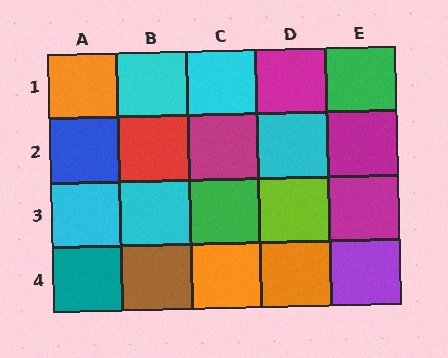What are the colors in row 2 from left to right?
Blue, red, magenta, cyan, magenta.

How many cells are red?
1 cell is red.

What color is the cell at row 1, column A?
Orange.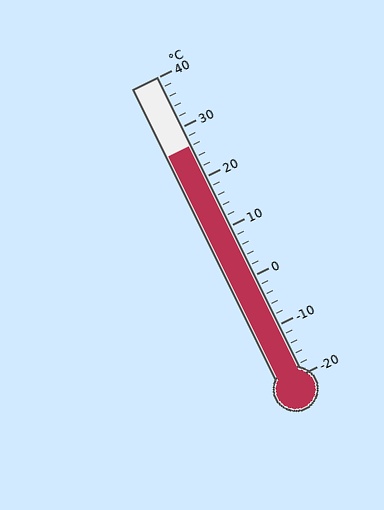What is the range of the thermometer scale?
The thermometer scale ranges from -20°C to 40°C.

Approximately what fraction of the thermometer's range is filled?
The thermometer is filled to approximately 75% of its range.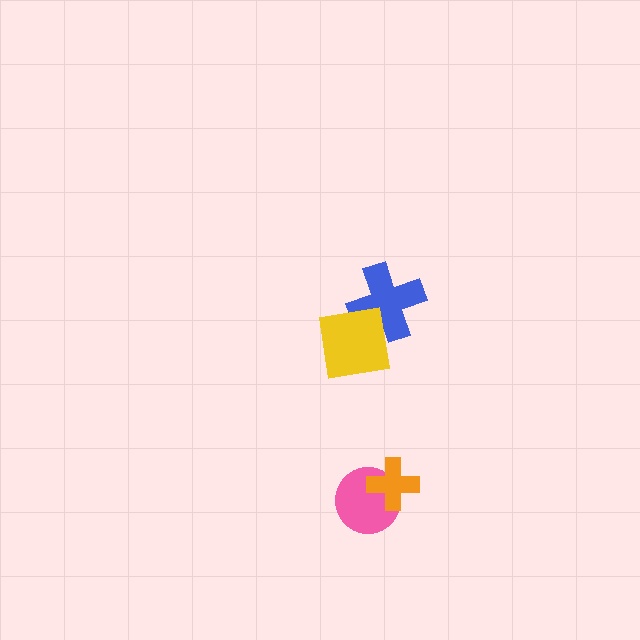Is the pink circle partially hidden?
Yes, it is partially covered by another shape.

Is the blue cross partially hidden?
Yes, it is partially covered by another shape.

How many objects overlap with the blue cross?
1 object overlaps with the blue cross.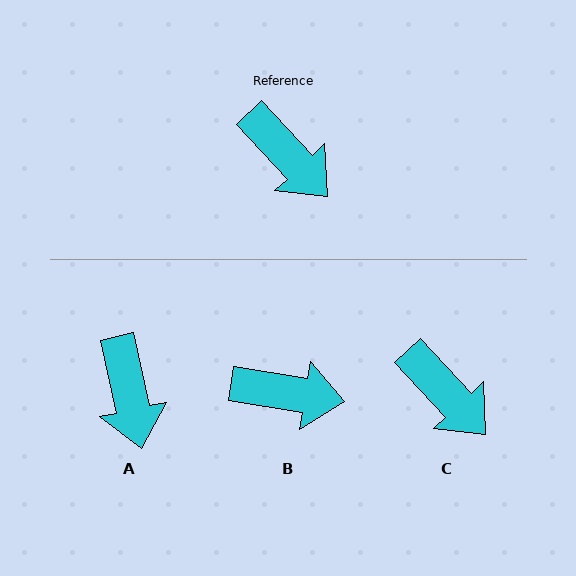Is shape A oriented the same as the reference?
No, it is off by about 31 degrees.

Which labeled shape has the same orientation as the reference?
C.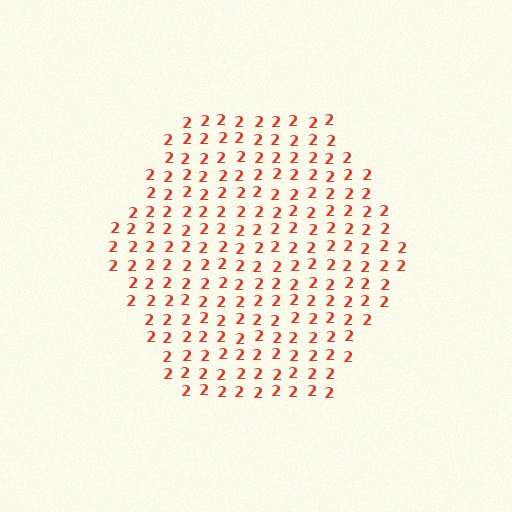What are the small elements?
The small elements are digit 2's.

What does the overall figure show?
The overall figure shows a hexagon.